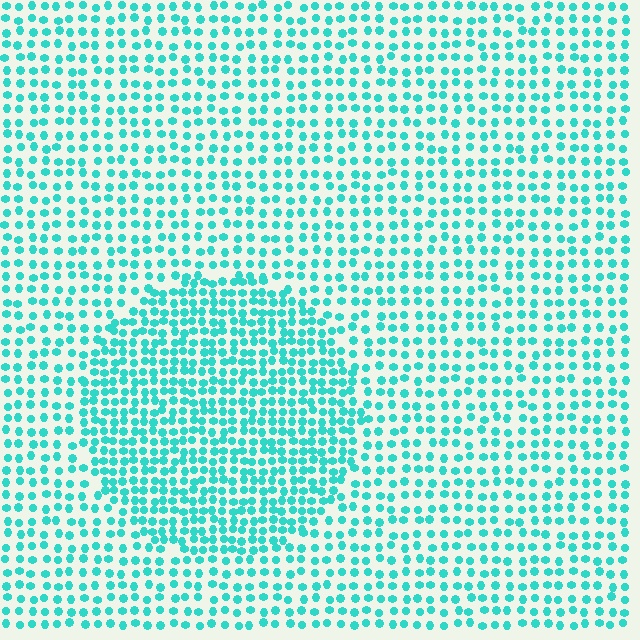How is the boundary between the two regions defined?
The boundary is defined by a change in element density (approximately 1.7x ratio). All elements are the same color, size, and shape.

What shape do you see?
I see a circle.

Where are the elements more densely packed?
The elements are more densely packed inside the circle boundary.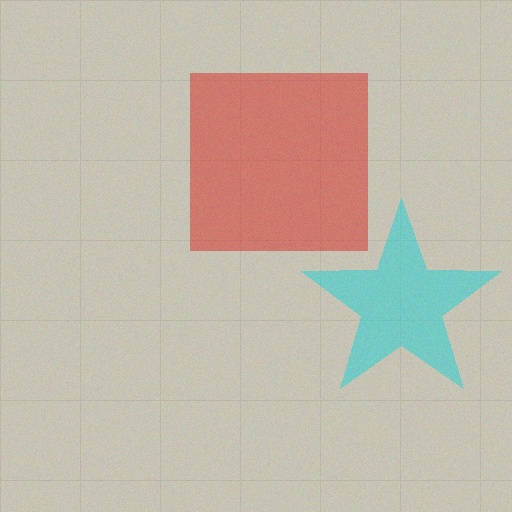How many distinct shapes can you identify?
There are 2 distinct shapes: a cyan star, a red square.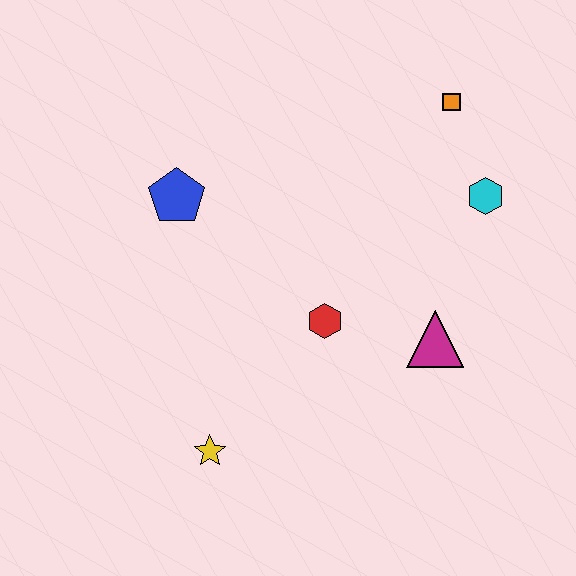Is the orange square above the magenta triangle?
Yes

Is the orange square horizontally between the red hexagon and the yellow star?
No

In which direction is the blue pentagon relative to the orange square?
The blue pentagon is to the left of the orange square.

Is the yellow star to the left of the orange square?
Yes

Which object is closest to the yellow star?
The red hexagon is closest to the yellow star.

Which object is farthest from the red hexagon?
The orange square is farthest from the red hexagon.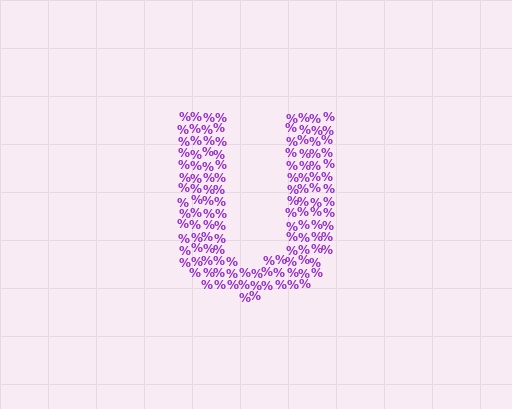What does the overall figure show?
The overall figure shows the letter U.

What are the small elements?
The small elements are percent signs.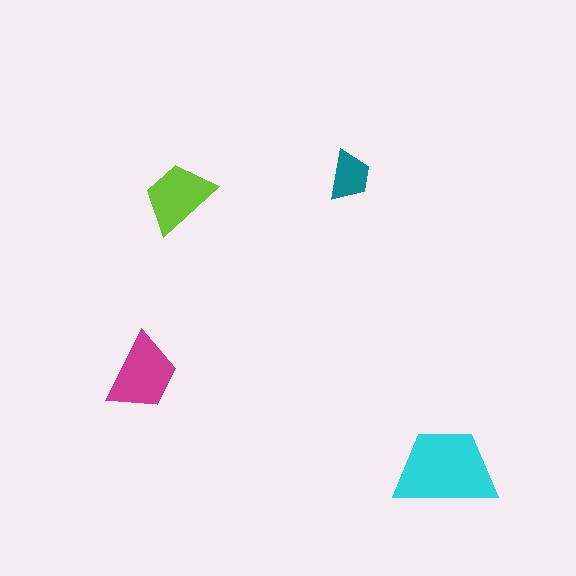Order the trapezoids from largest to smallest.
the cyan one, the magenta one, the lime one, the teal one.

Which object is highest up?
The teal trapezoid is topmost.